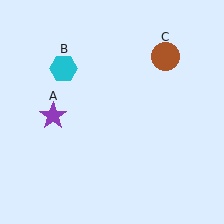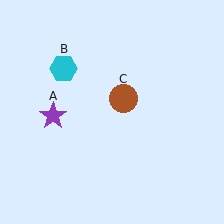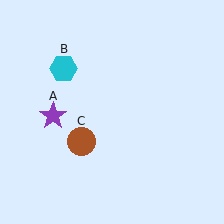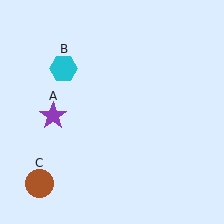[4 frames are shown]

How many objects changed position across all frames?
1 object changed position: brown circle (object C).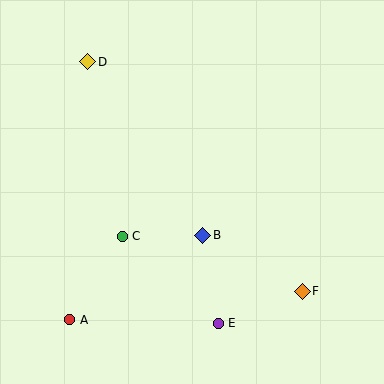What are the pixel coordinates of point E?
Point E is at (218, 323).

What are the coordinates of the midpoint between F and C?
The midpoint between F and C is at (212, 264).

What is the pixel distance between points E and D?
The distance between E and D is 292 pixels.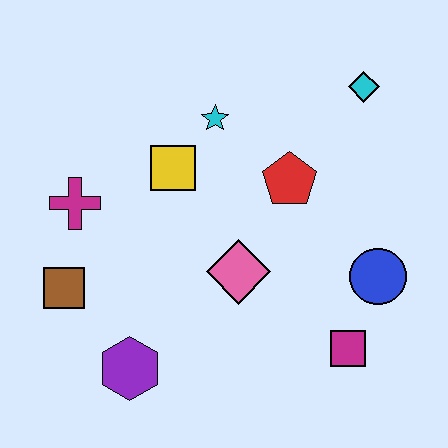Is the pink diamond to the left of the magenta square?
Yes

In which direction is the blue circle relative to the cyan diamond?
The blue circle is below the cyan diamond.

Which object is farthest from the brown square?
The cyan diamond is farthest from the brown square.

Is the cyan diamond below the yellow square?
No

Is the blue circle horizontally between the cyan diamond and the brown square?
No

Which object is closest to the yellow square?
The cyan star is closest to the yellow square.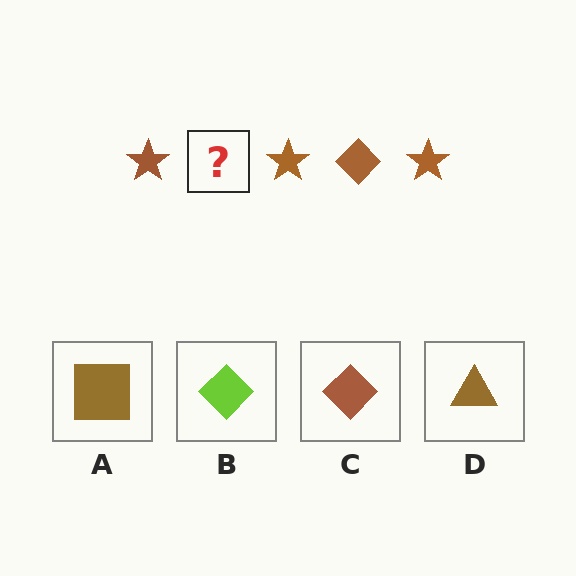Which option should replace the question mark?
Option C.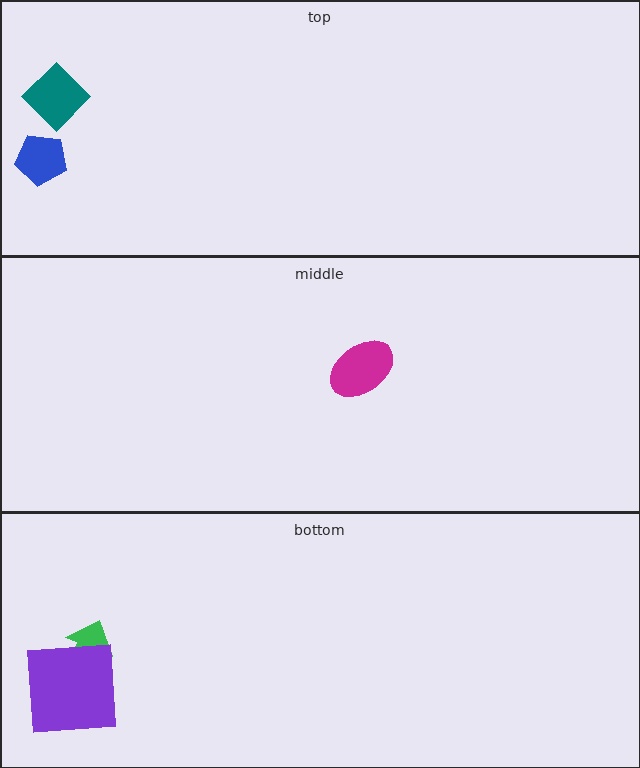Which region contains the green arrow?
The bottom region.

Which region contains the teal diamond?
The top region.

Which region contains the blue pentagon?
The top region.